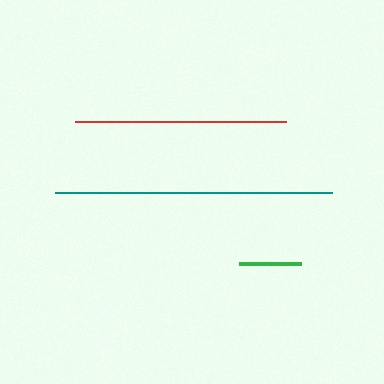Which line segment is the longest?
The teal line is the longest at approximately 277 pixels.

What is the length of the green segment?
The green segment is approximately 62 pixels long.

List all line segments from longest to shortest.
From longest to shortest: teal, red, green.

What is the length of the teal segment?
The teal segment is approximately 277 pixels long.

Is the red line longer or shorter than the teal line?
The teal line is longer than the red line.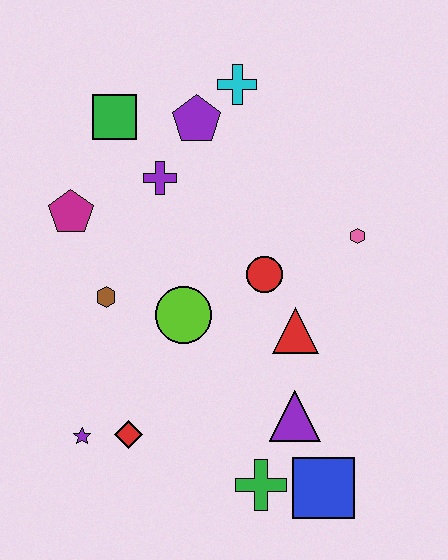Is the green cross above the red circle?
No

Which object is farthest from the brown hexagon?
The blue square is farthest from the brown hexagon.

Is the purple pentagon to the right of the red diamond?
Yes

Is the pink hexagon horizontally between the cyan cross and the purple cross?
No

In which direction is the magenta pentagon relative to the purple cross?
The magenta pentagon is to the left of the purple cross.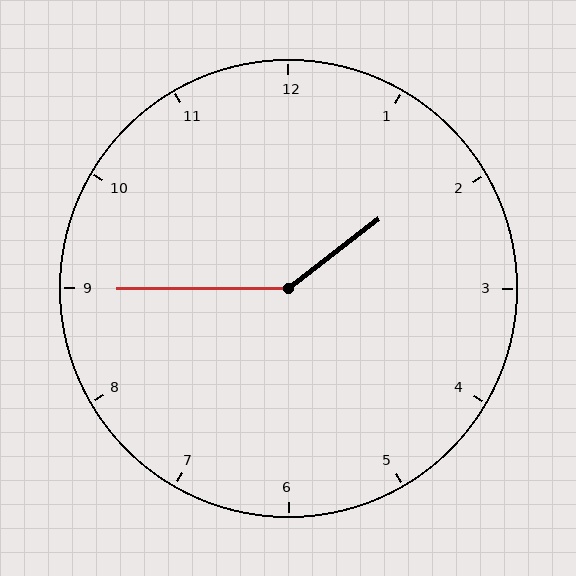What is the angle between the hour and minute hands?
Approximately 142 degrees.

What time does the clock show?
1:45.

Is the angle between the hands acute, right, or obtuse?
It is obtuse.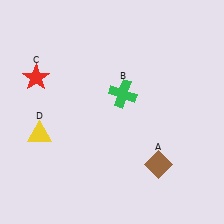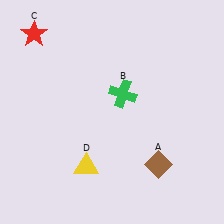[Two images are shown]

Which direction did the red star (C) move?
The red star (C) moved up.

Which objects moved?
The objects that moved are: the red star (C), the yellow triangle (D).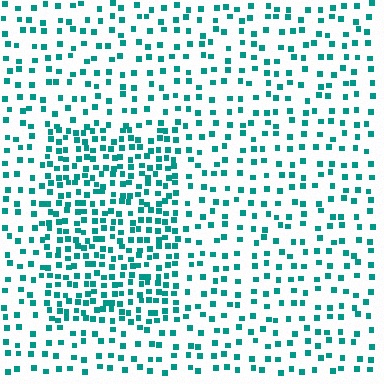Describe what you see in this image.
The image contains small teal elements arranged at two different densities. A rectangle-shaped region is visible where the elements are more densely packed than the surrounding area.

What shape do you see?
I see a rectangle.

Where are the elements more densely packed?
The elements are more densely packed inside the rectangle boundary.